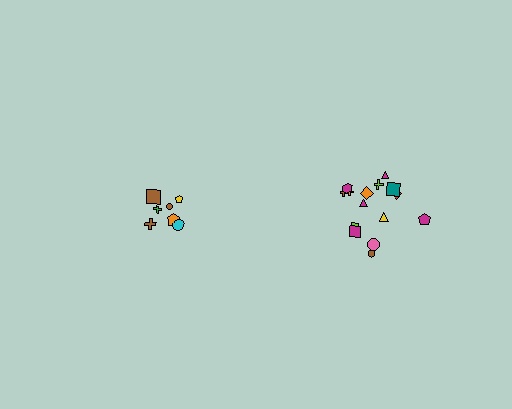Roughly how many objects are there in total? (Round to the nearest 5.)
Roughly 20 objects in total.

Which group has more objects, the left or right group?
The right group.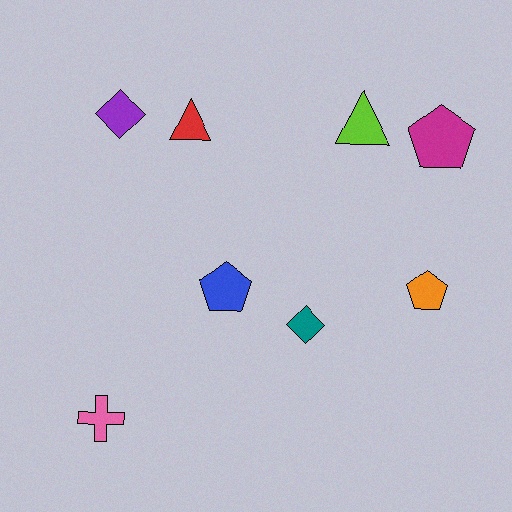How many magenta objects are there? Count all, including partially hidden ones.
There is 1 magenta object.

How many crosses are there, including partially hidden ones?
There is 1 cross.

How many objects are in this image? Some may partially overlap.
There are 8 objects.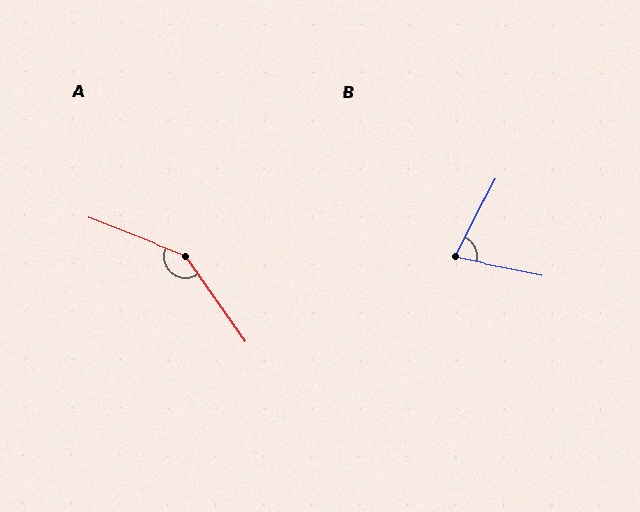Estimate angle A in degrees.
Approximately 146 degrees.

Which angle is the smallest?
B, at approximately 74 degrees.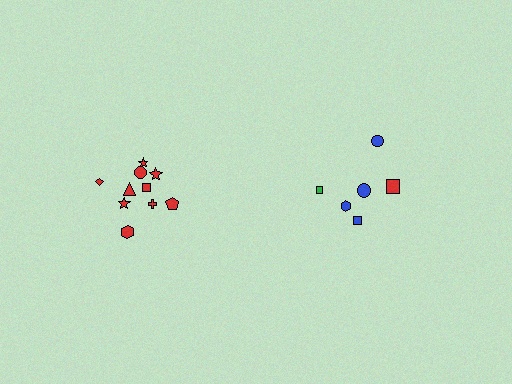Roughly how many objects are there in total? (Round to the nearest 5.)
Roughly 15 objects in total.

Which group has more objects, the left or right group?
The left group.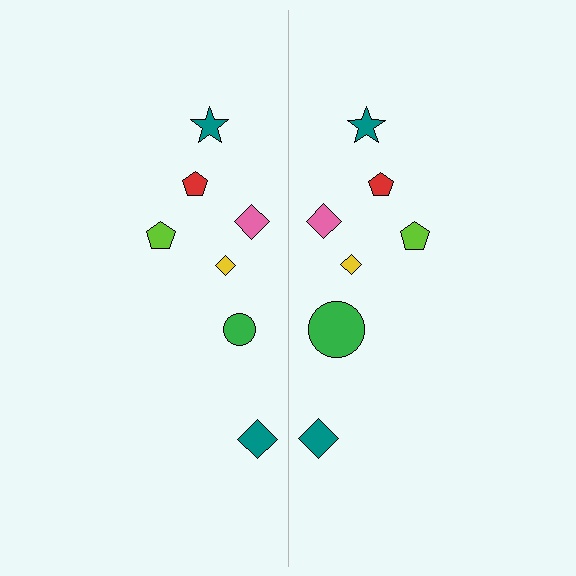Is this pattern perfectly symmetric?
No, the pattern is not perfectly symmetric. The green circle on the right side has a different size than its mirror counterpart.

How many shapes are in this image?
There are 14 shapes in this image.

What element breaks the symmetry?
The green circle on the right side has a different size than its mirror counterpart.